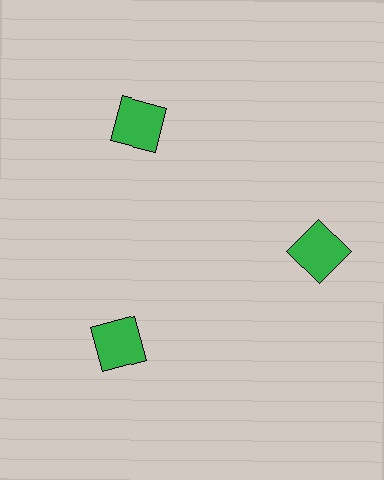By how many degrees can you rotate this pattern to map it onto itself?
The pattern maps onto itself every 120 degrees of rotation.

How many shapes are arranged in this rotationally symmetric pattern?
There are 3 shapes, arranged in 3 groups of 1.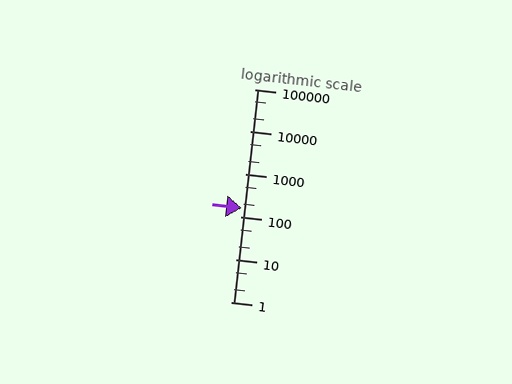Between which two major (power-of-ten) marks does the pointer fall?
The pointer is between 100 and 1000.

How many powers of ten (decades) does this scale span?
The scale spans 5 decades, from 1 to 100000.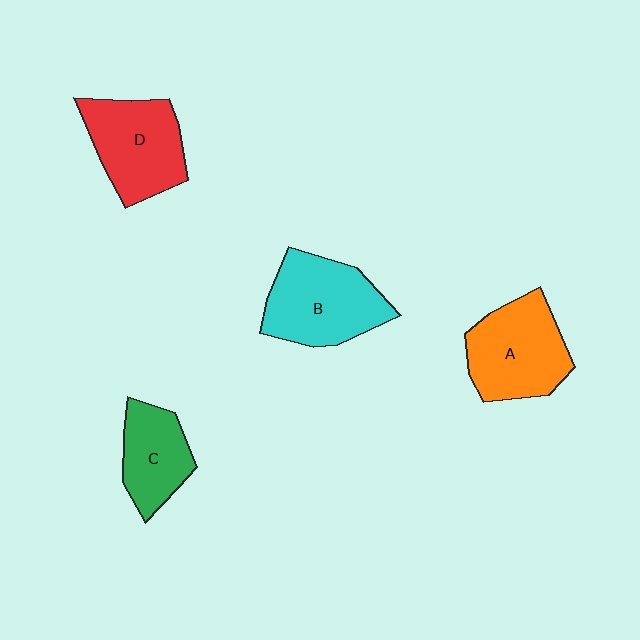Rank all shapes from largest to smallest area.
From largest to smallest: B (cyan), A (orange), D (red), C (green).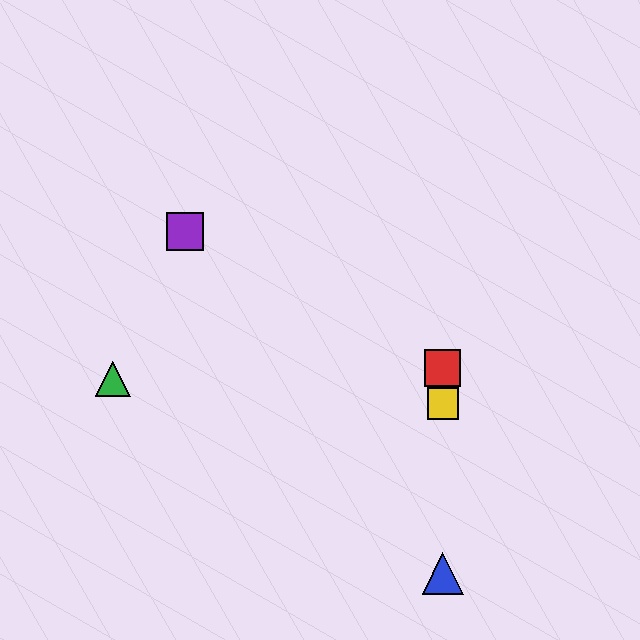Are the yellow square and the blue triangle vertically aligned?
Yes, both are at x≈443.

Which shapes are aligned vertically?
The red square, the blue triangle, the yellow square are aligned vertically.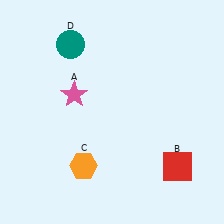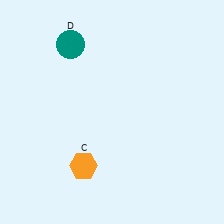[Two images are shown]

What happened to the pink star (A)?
The pink star (A) was removed in Image 2. It was in the top-left area of Image 1.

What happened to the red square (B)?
The red square (B) was removed in Image 2. It was in the bottom-right area of Image 1.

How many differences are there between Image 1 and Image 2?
There are 2 differences between the two images.